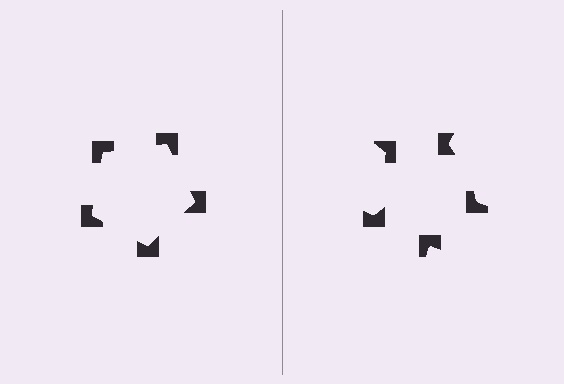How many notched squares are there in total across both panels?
10 — 5 on each side.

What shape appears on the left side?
An illusory pentagon.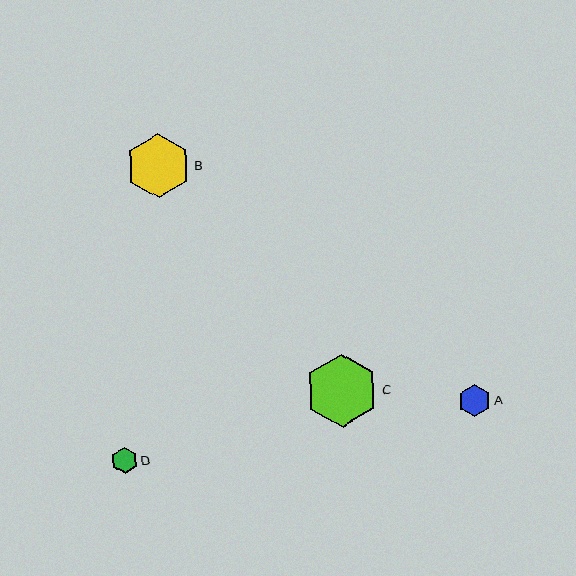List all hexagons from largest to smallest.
From largest to smallest: C, B, A, D.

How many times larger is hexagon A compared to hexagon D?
Hexagon A is approximately 1.2 times the size of hexagon D.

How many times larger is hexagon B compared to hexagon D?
Hexagon B is approximately 2.5 times the size of hexagon D.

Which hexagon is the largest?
Hexagon C is the largest with a size of approximately 73 pixels.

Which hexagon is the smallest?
Hexagon D is the smallest with a size of approximately 26 pixels.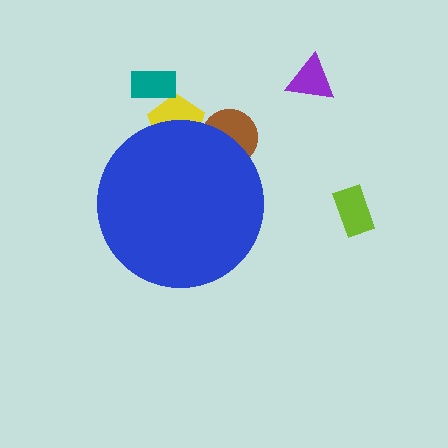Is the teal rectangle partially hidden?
No, the teal rectangle is fully visible.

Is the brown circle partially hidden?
Yes, the brown circle is partially hidden behind the blue circle.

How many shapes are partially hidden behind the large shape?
2 shapes are partially hidden.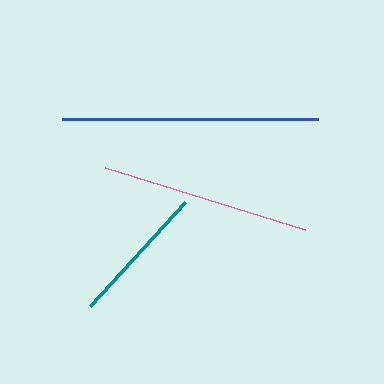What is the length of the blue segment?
The blue segment is approximately 257 pixels long.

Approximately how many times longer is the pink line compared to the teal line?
The pink line is approximately 1.5 times the length of the teal line.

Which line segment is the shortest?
The teal line is the shortest at approximately 142 pixels.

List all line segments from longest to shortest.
From longest to shortest: blue, pink, teal.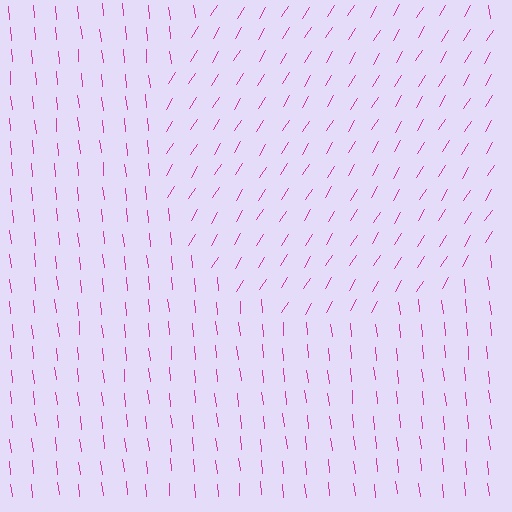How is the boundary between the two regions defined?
The boundary is defined purely by a change in line orientation (approximately 38 degrees difference). All lines are the same color and thickness.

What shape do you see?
I see a circle.